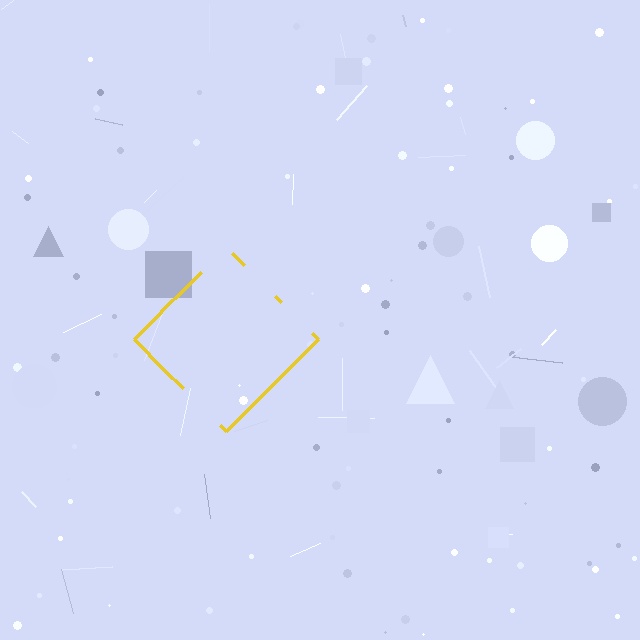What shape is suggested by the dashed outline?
The dashed outline suggests a diamond.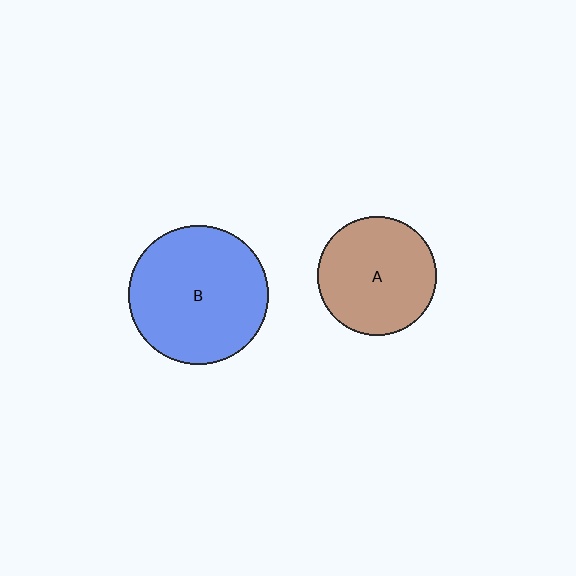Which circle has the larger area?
Circle B (blue).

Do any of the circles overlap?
No, none of the circles overlap.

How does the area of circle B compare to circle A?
Approximately 1.4 times.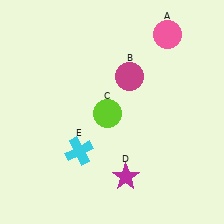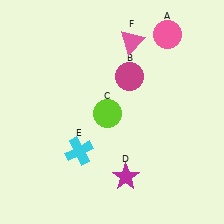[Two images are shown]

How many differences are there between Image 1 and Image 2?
There is 1 difference between the two images.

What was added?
A pink triangle (F) was added in Image 2.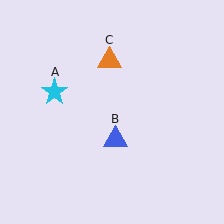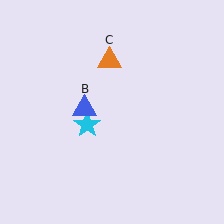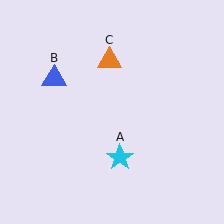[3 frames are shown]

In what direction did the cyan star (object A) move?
The cyan star (object A) moved down and to the right.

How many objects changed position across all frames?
2 objects changed position: cyan star (object A), blue triangle (object B).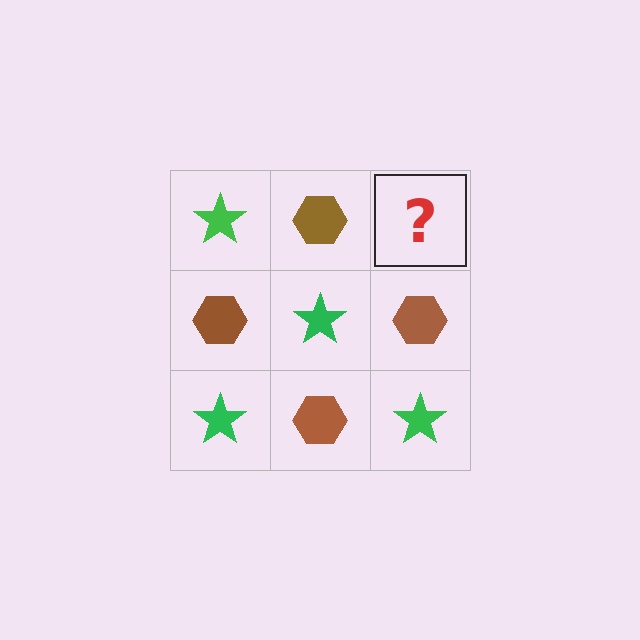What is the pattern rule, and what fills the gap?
The rule is that it alternates green star and brown hexagon in a checkerboard pattern. The gap should be filled with a green star.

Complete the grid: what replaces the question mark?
The question mark should be replaced with a green star.